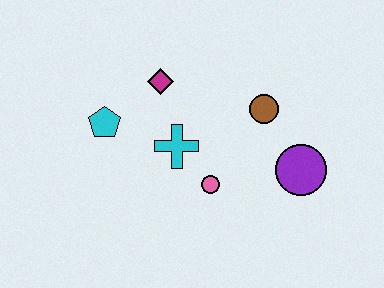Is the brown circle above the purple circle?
Yes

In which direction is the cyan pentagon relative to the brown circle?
The cyan pentagon is to the left of the brown circle.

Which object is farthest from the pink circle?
The cyan pentagon is farthest from the pink circle.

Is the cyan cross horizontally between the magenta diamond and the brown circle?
Yes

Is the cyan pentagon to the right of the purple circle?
No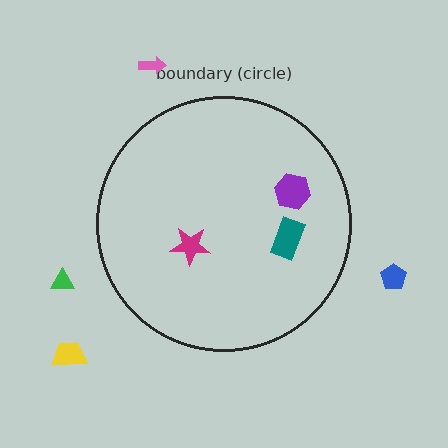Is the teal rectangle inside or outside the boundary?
Inside.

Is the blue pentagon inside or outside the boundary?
Outside.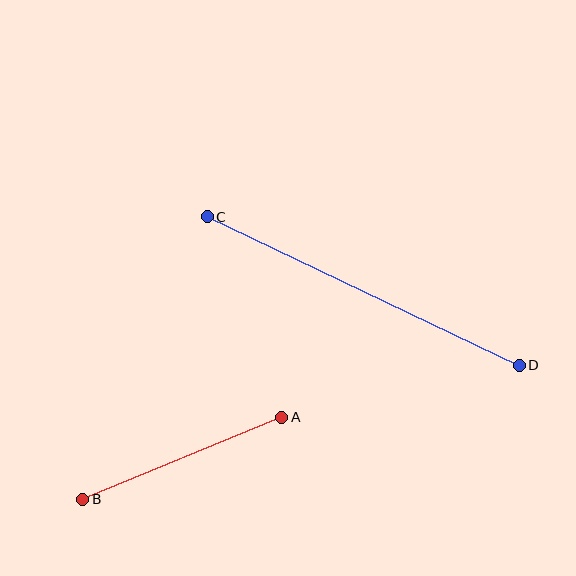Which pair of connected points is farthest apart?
Points C and D are farthest apart.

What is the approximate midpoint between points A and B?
The midpoint is at approximately (182, 458) pixels.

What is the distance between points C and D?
The distance is approximately 346 pixels.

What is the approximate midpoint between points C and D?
The midpoint is at approximately (363, 291) pixels.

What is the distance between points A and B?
The distance is approximately 215 pixels.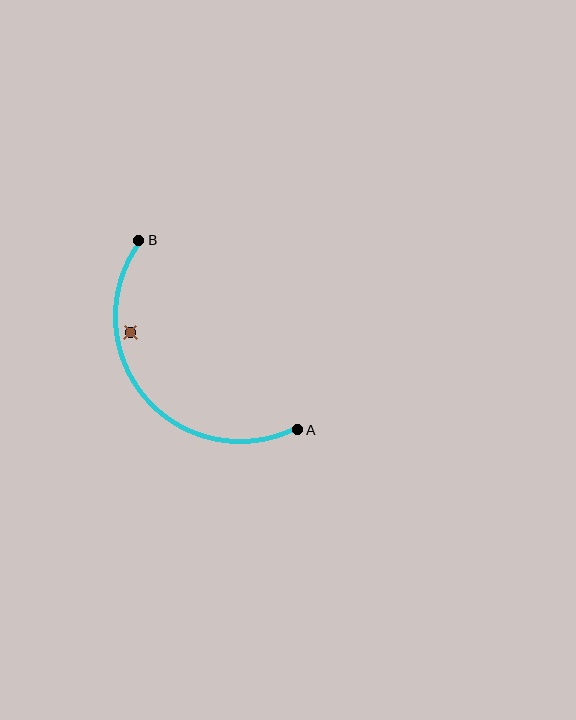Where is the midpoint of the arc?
The arc midpoint is the point on the curve farthest from the straight line joining A and B. It sits below and to the left of that line.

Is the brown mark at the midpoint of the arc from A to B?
No — the brown mark does not lie on the arc at all. It sits slightly inside the curve.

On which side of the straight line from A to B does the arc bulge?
The arc bulges below and to the left of the straight line connecting A and B.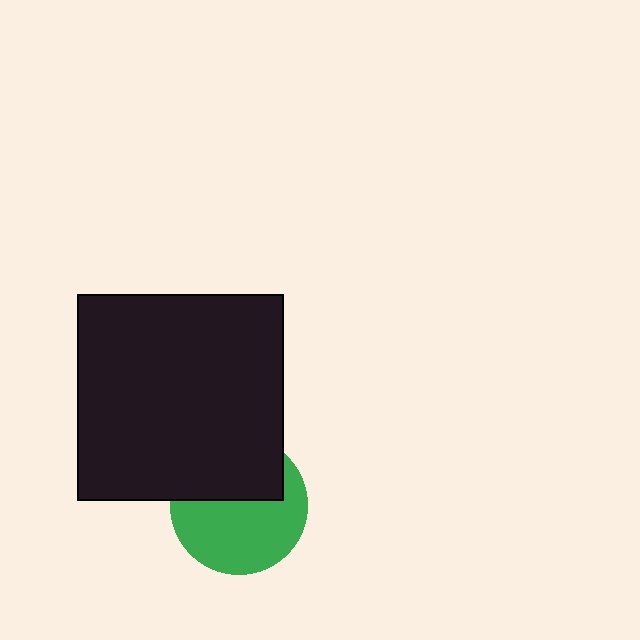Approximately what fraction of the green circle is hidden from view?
Roughly 41% of the green circle is hidden behind the black square.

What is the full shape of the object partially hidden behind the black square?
The partially hidden object is a green circle.